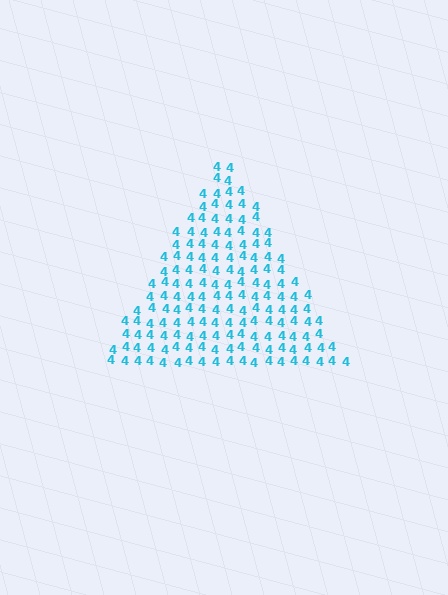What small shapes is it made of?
It is made of small digit 4's.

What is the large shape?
The large shape is a triangle.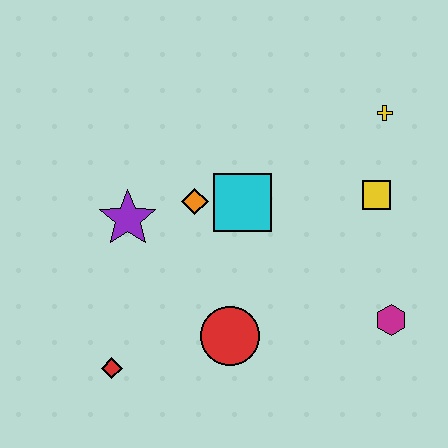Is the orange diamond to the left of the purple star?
No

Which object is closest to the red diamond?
The red circle is closest to the red diamond.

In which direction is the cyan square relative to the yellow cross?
The cyan square is to the left of the yellow cross.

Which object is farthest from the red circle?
The yellow cross is farthest from the red circle.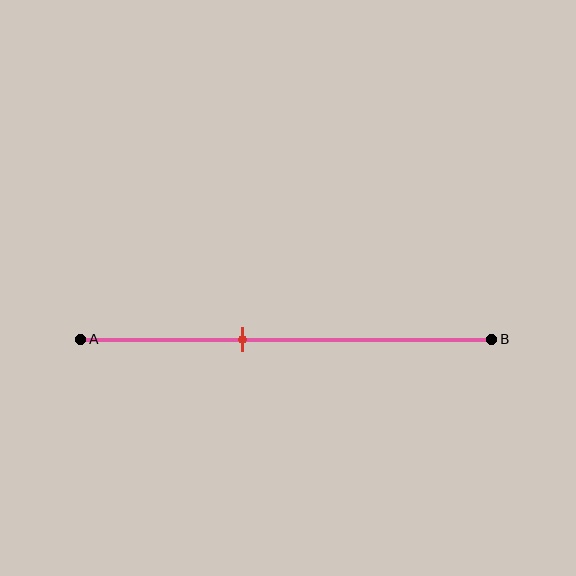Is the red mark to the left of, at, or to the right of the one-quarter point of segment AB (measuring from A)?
The red mark is to the right of the one-quarter point of segment AB.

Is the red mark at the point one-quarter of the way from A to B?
No, the mark is at about 40% from A, not at the 25% one-quarter point.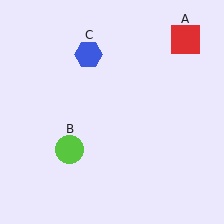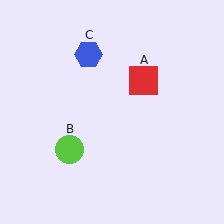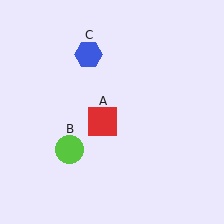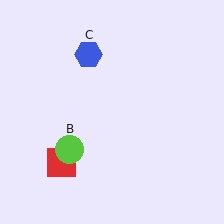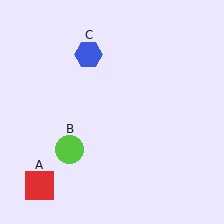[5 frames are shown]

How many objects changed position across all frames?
1 object changed position: red square (object A).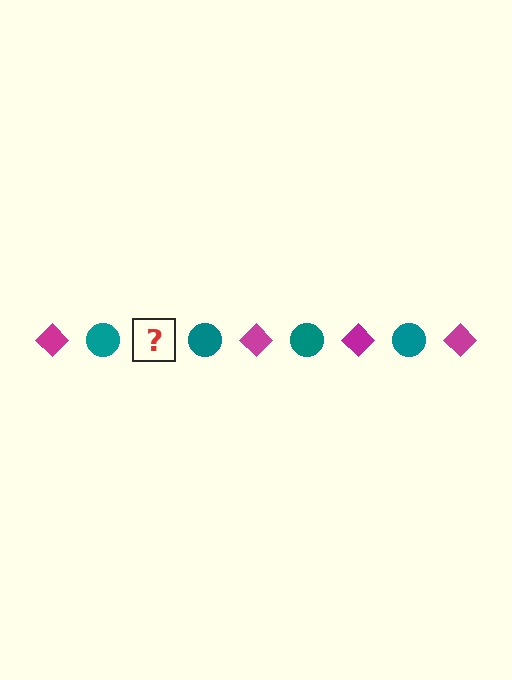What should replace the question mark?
The question mark should be replaced with a magenta diamond.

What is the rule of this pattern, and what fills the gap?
The rule is that the pattern alternates between magenta diamond and teal circle. The gap should be filled with a magenta diamond.